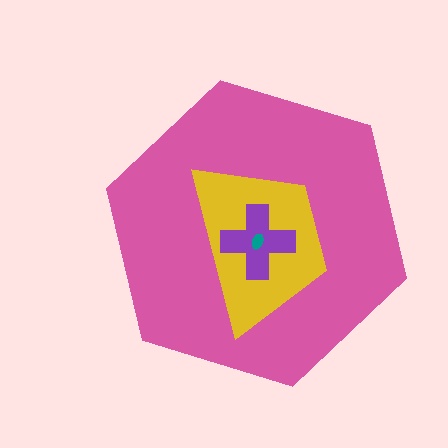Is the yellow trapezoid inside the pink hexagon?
Yes.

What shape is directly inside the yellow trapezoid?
The purple cross.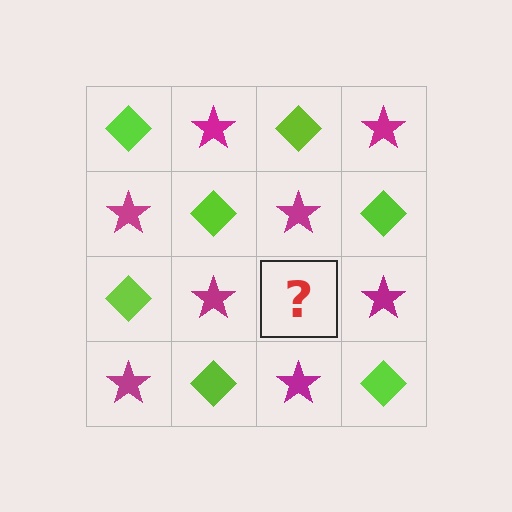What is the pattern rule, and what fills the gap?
The rule is that it alternates lime diamond and magenta star in a checkerboard pattern. The gap should be filled with a lime diamond.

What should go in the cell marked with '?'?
The missing cell should contain a lime diamond.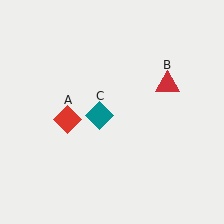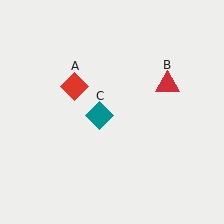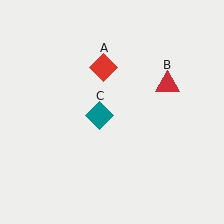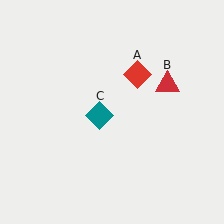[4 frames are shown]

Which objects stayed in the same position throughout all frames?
Red triangle (object B) and teal diamond (object C) remained stationary.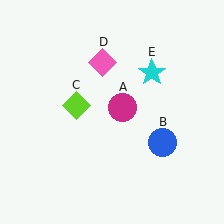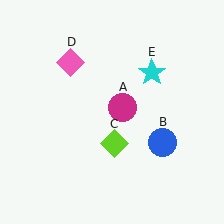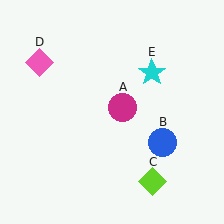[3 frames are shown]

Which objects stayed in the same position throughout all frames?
Magenta circle (object A) and blue circle (object B) and cyan star (object E) remained stationary.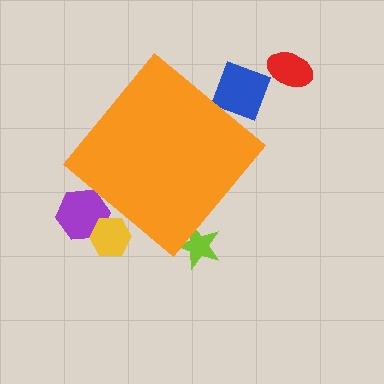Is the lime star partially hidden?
Yes, the lime star is partially hidden behind the orange diamond.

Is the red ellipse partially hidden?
No, the red ellipse is fully visible.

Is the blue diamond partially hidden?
Yes, the blue diamond is partially hidden behind the orange diamond.